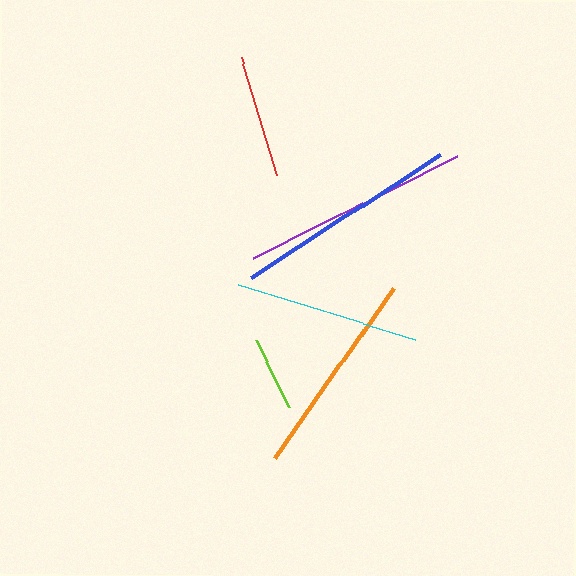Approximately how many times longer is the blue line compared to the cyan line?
The blue line is approximately 1.2 times the length of the cyan line.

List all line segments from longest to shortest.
From longest to shortest: purple, blue, orange, cyan, red, lime.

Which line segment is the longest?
The purple line is the longest at approximately 228 pixels.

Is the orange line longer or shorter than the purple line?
The purple line is longer than the orange line.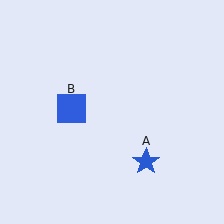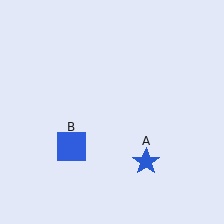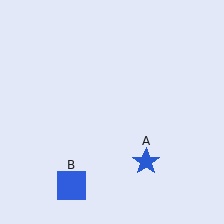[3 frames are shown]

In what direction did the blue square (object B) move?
The blue square (object B) moved down.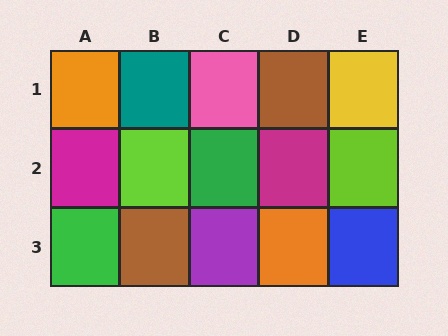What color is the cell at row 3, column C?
Purple.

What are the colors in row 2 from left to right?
Magenta, lime, green, magenta, lime.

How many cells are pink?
1 cell is pink.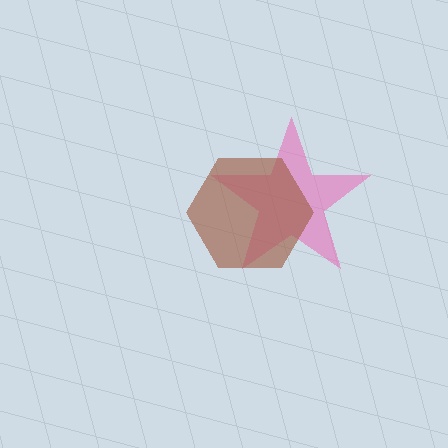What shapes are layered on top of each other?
The layered shapes are: a pink star, a brown hexagon.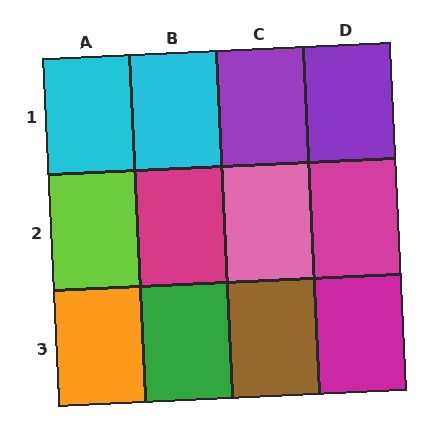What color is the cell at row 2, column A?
Lime.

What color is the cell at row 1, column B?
Cyan.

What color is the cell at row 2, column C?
Pink.